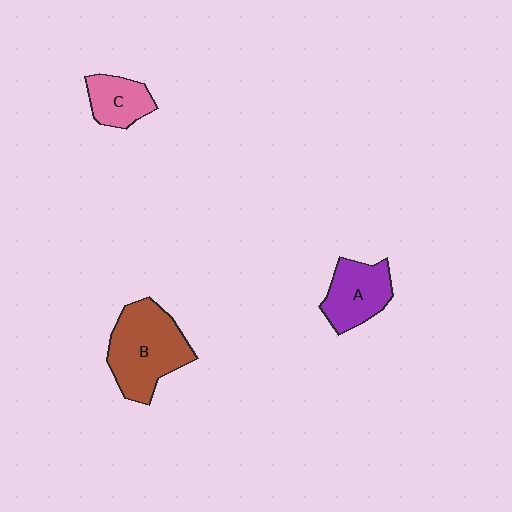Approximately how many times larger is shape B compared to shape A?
Approximately 1.5 times.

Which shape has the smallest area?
Shape C (pink).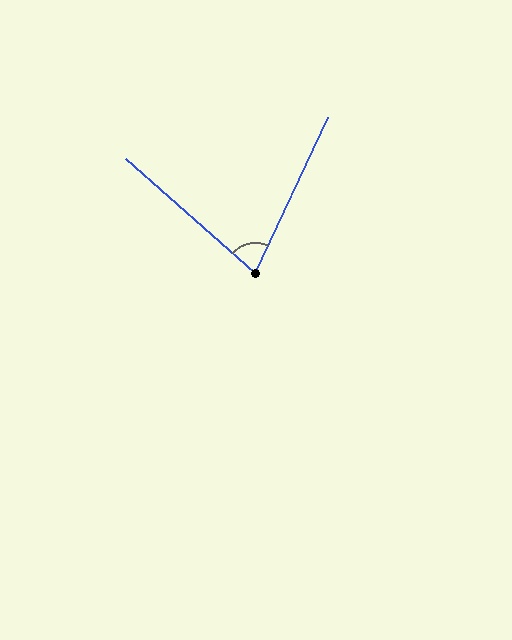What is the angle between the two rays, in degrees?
Approximately 74 degrees.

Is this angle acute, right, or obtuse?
It is acute.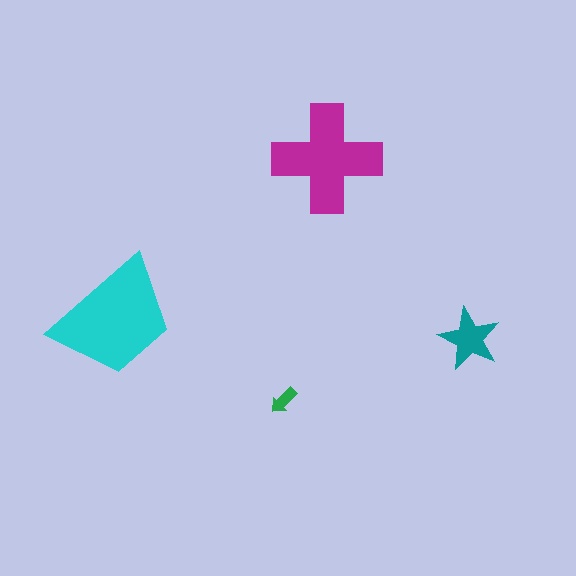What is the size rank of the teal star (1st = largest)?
3rd.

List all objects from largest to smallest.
The cyan trapezoid, the magenta cross, the teal star, the green arrow.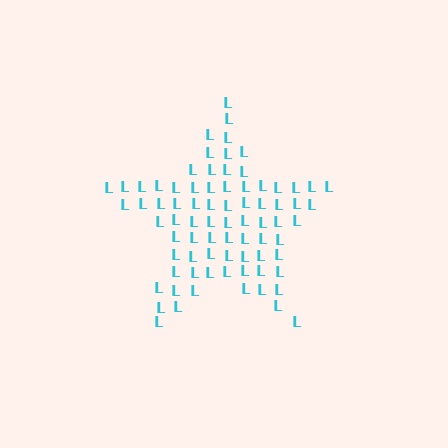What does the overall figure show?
The overall figure shows a star.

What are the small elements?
The small elements are letter L's.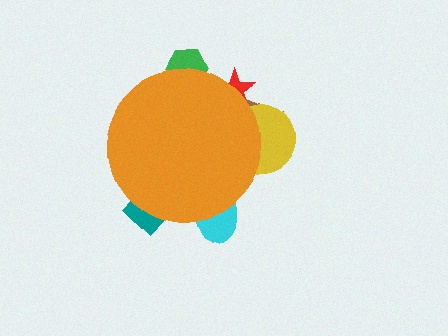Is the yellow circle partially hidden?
Yes, the yellow circle is partially hidden behind the orange circle.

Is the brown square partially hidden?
Yes, the brown square is partially hidden behind the orange circle.